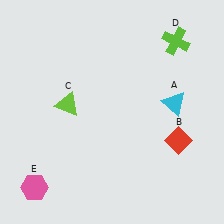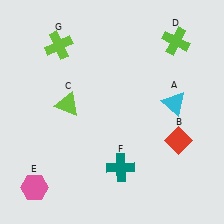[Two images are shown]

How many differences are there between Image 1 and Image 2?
There are 2 differences between the two images.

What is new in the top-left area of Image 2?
A lime cross (G) was added in the top-left area of Image 2.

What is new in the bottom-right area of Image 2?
A teal cross (F) was added in the bottom-right area of Image 2.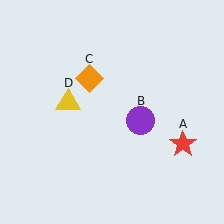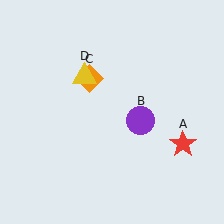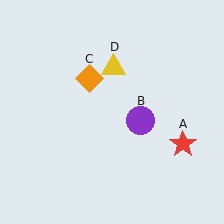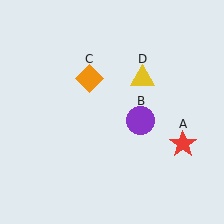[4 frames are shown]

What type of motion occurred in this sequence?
The yellow triangle (object D) rotated clockwise around the center of the scene.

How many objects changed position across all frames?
1 object changed position: yellow triangle (object D).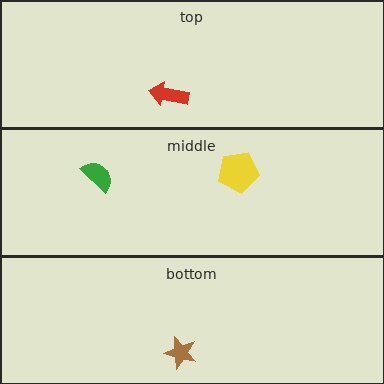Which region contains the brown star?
The bottom region.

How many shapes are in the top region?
1.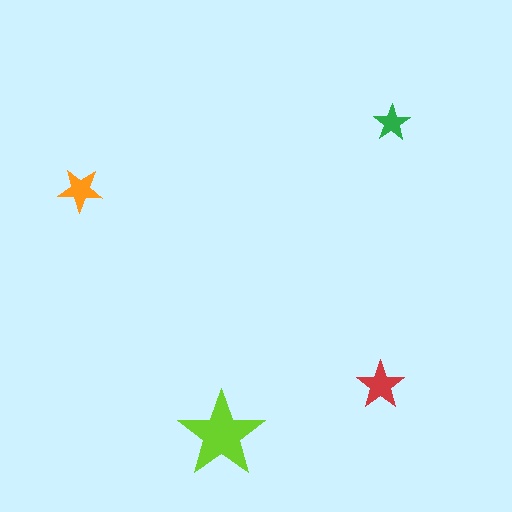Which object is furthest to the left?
The orange star is leftmost.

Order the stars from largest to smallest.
the lime one, the red one, the orange one, the green one.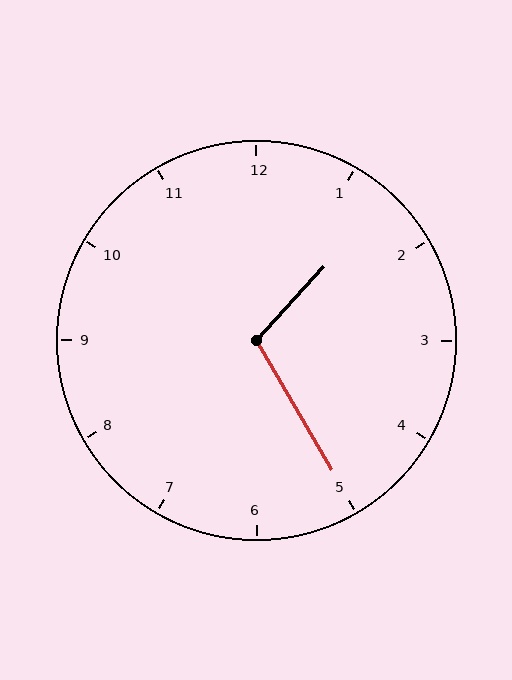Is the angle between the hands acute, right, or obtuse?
It is obtuse.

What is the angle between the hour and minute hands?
Approximately 108 degrees.